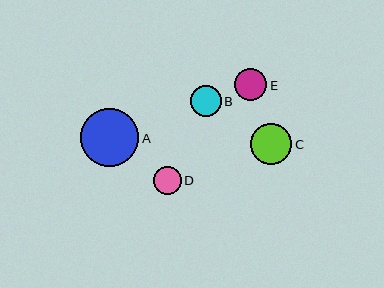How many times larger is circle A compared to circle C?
Circle A is approximately 1.4 times the size of circle C.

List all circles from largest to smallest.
From largest to smallest: A, C, E, B, D.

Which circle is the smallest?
Circle D is the smallest with a size of approximately 28 pixels.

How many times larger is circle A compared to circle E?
Circle A is approximately 1.8 times the size of circle E.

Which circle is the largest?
Circle A is the largest with a size of approximately 58 pixels.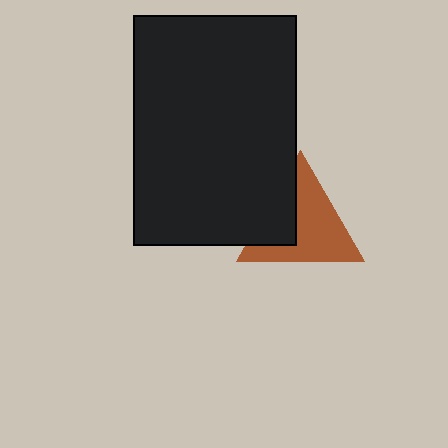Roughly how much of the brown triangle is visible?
Most of it is visible (roughly 67%).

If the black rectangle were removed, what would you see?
You would see the complete brown triangle.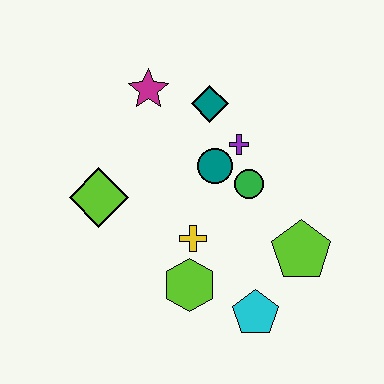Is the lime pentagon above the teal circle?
No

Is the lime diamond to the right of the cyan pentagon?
No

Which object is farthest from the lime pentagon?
The magenta star is farthest from the lime pentagon.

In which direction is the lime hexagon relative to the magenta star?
The lime hexagon is below the magenta star.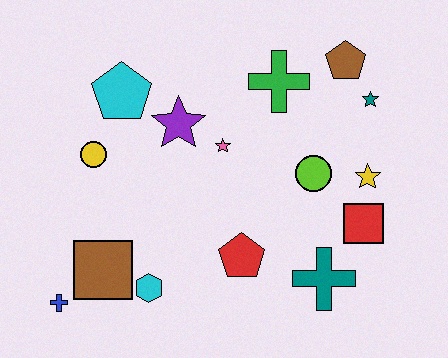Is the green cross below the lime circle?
No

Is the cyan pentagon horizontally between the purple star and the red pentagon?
No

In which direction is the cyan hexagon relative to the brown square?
The cyan hexagon is to the right of the brown square.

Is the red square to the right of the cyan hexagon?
Yes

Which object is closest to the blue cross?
The brown square is closest to the blue cross.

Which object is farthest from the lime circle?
The blue cross is farthest from the lime circle.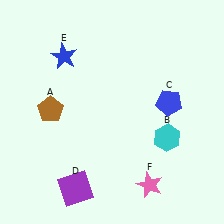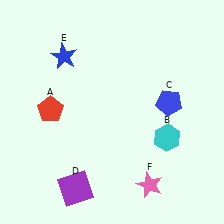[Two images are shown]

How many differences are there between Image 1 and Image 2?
There is 1 difference between the two images.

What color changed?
The pentagon (A) changed from brown in Image 1 to red in Image 2.